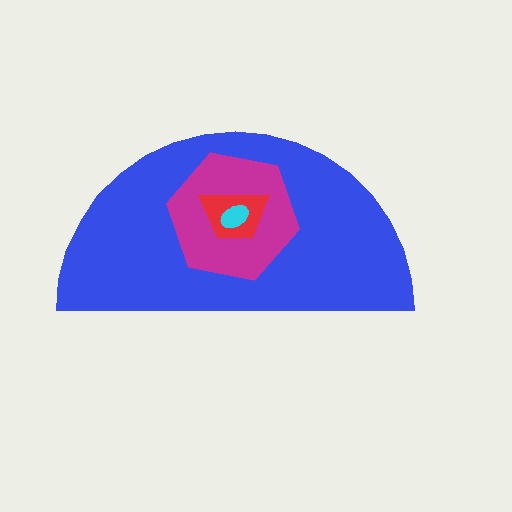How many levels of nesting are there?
4.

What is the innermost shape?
The cyan ellipse.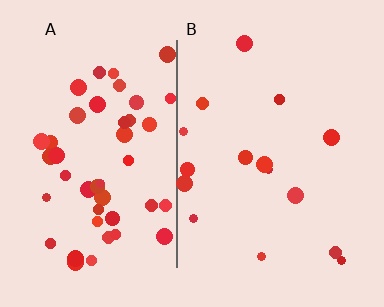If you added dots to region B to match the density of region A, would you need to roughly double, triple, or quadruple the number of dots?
Approximately triple.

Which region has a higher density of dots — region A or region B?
A (the left).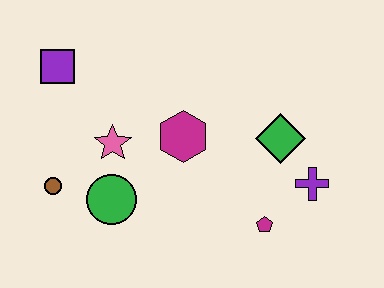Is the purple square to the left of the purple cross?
Yes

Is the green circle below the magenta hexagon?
Yes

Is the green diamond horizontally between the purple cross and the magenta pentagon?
Yes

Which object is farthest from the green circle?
The purple cross is farthest from the green circle.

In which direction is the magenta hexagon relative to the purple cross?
The magenta hexagon is to the left of the purple cross.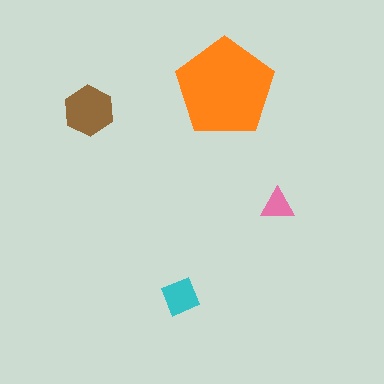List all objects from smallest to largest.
The pink triangle, the cyan diamond, the brown hexagon, the orange pentagon.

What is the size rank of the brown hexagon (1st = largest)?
2nd.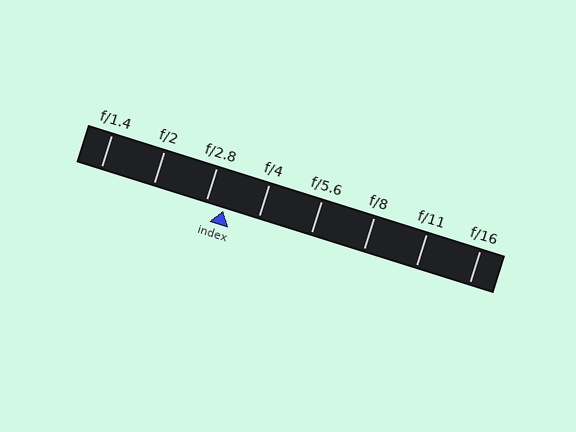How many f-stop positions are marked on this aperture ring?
There are 8 f-stop positions marked.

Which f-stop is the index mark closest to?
The index mark is closest to f/2.8.